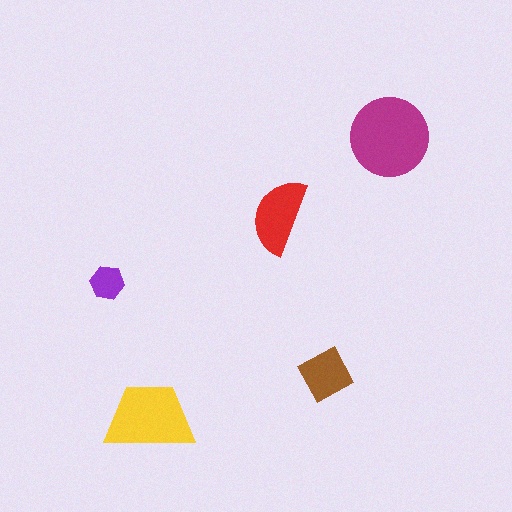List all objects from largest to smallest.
The magenta circle, the yellow trapezoid, the red semicircle, the brown square, the purple hexagon.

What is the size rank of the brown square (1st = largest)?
4th.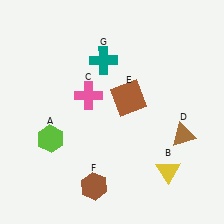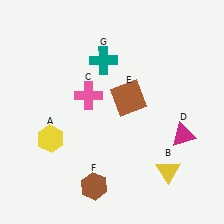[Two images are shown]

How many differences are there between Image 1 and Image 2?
There are 2 differences between the two images.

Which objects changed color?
A changed from lime to yellow. D changed from brown to magenta.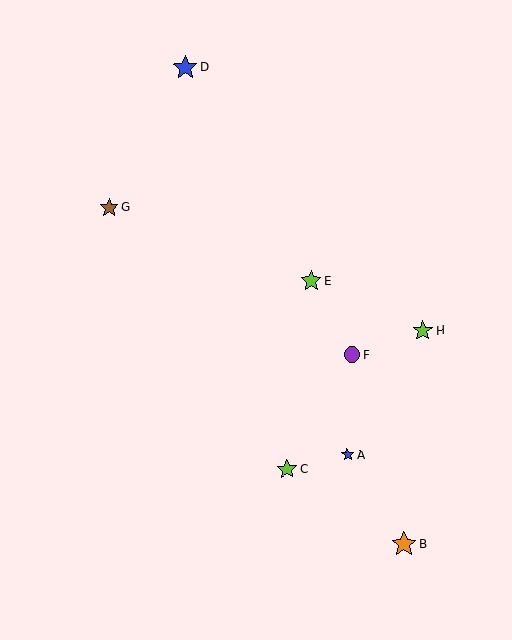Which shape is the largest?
The orange star (labeled B) is the largest.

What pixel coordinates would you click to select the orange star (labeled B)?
Click at (404, 544) to select the orange star B.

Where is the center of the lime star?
The center of the lime star is at (311, 281).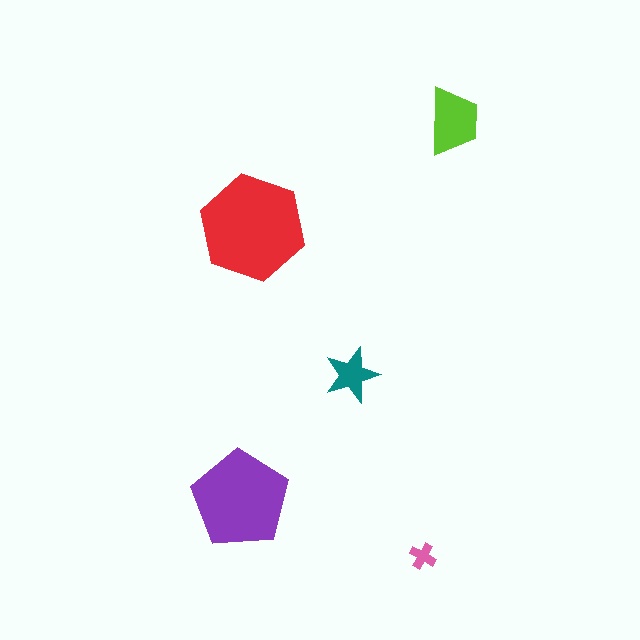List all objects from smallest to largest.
The pink cross, the teal star, the lime trapezoid, the purple pentagon, the red hexagon.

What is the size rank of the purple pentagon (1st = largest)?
2nd.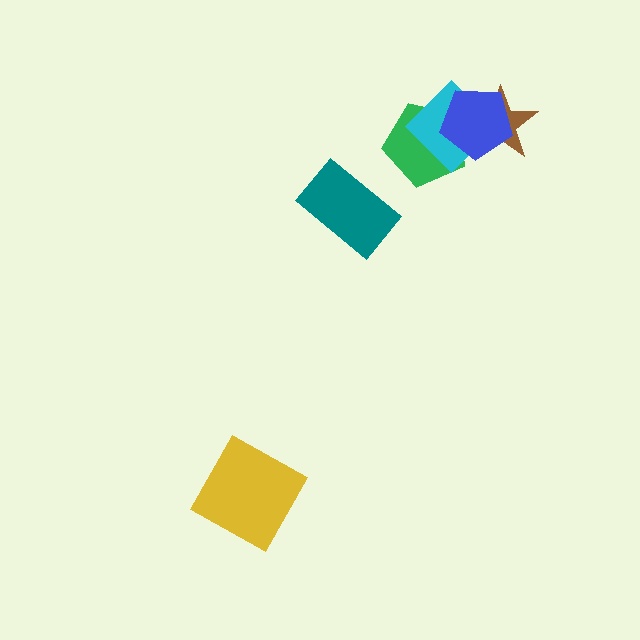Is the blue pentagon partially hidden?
No, no other shape covers it.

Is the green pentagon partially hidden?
Yes, it is partially covered by another shape.